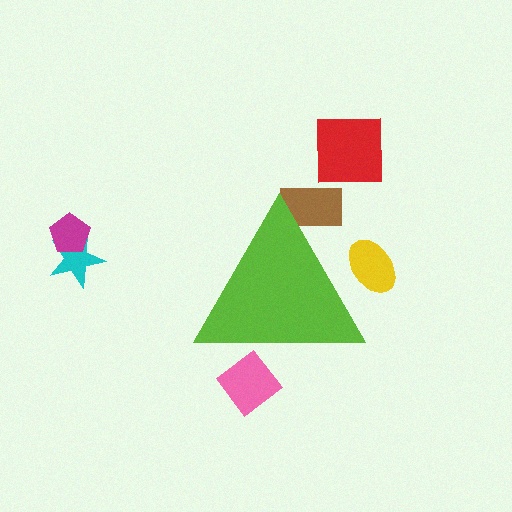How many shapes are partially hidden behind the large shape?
3 shapes are partially hidden.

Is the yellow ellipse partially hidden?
Yes, the yellow ellipse is partially hidden behind the lime triangle.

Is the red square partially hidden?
No, the red square is fully visible.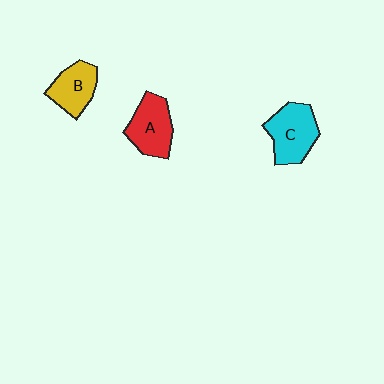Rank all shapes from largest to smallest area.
From largest to smallest: C (cyan), A (red), B (yellow).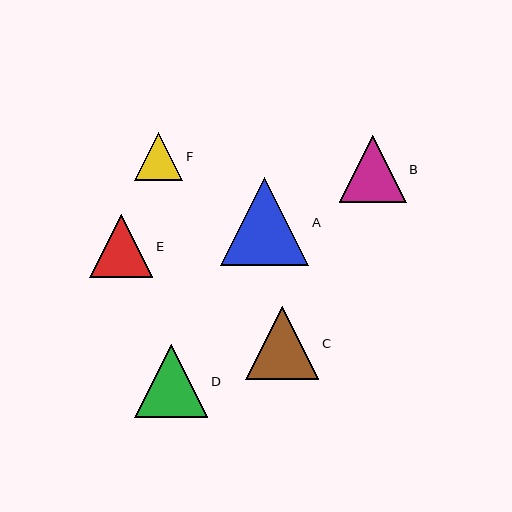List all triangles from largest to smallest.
From largest to smallest: A, D, C, B, E, F.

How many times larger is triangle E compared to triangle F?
Triangle E is approximately 1.3 times the size of triangle F.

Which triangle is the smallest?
Triangle F is the smallest with a size of approximately 49 pixels.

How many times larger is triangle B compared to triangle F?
Triangle B is approximately 1.4 times the size of triangle F.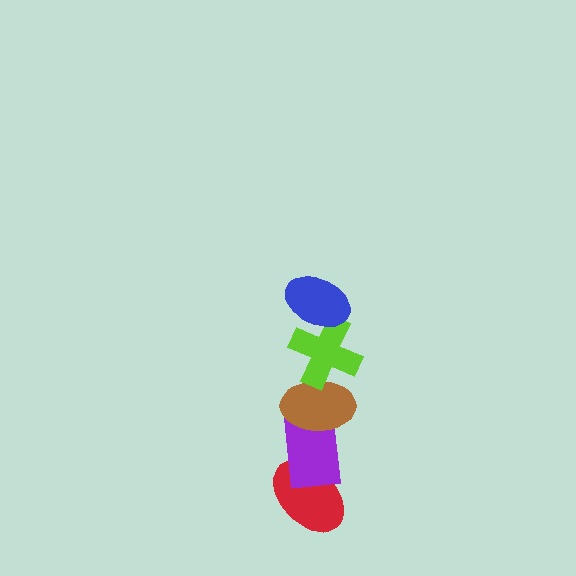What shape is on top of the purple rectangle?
The brown ellipse is on top of the purple rectangle.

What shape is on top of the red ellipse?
The purple rectangle is on top of the red ellipse.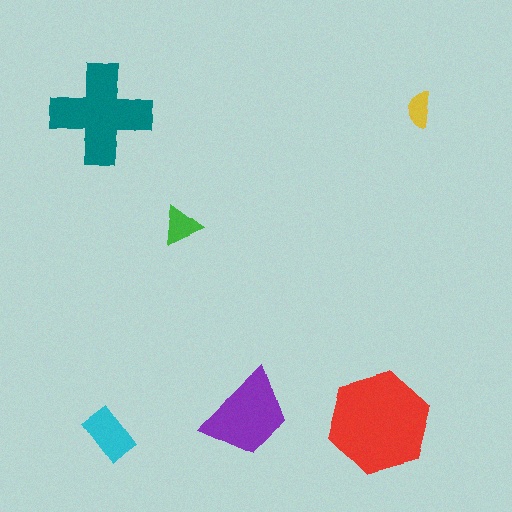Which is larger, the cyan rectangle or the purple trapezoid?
The purple trapezoid.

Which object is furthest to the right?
The yellow semicircle is rightmost.